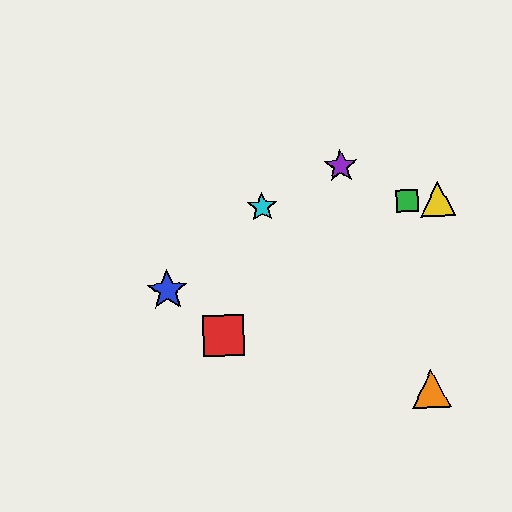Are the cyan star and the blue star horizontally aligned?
No, the cyan star is at y≈207 and the blue star is at y≈290.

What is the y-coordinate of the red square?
The red square is at y≈335.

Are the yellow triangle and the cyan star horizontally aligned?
Yes, both are at y≈199.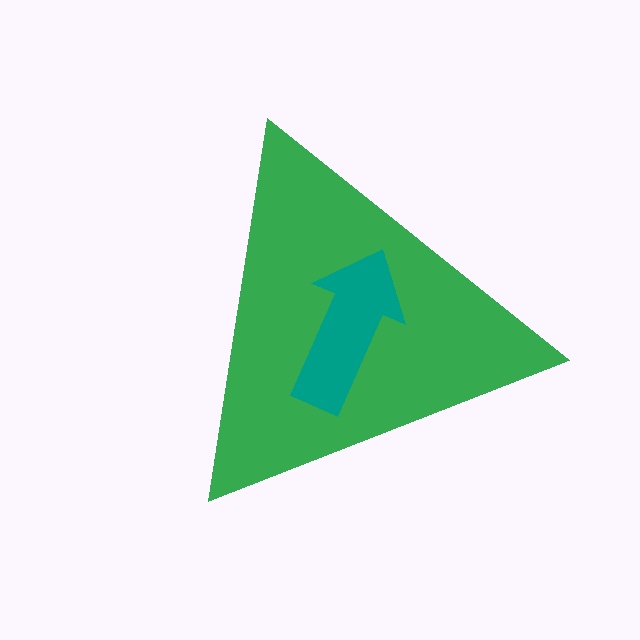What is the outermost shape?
The green triangle.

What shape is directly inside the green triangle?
The teal arrow.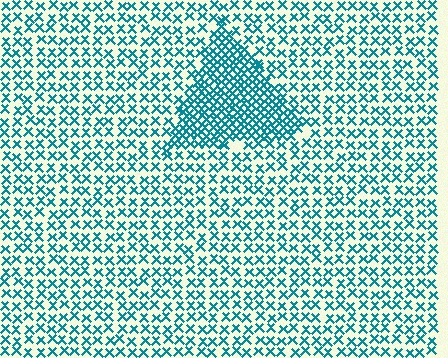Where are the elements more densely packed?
The elements are more densely packed inside the triangle boundary.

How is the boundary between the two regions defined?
The boundary is defined by a change in element density (approximately 2.2x ratio). All elements are the same color, size, and shape.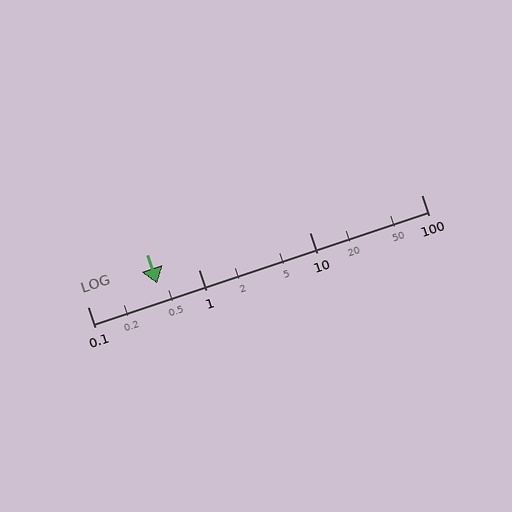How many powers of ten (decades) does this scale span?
The scale spans 3 decades, from 0.1 to 100.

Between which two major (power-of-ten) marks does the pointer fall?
The pointer is between 0.1 and 1.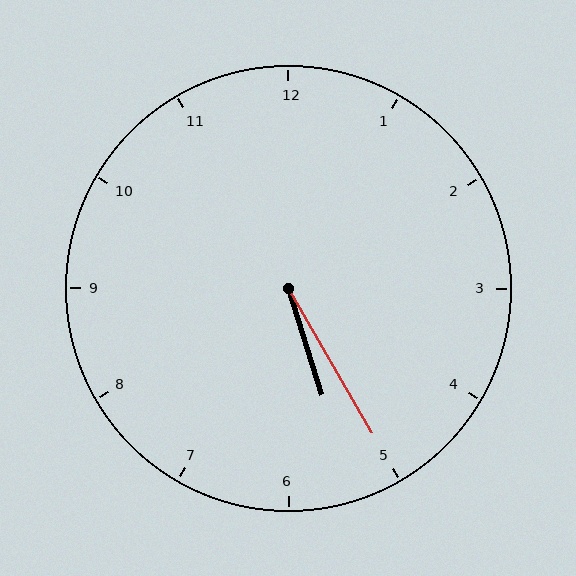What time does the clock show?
5:25.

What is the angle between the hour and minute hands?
Approximately 12 degrees.